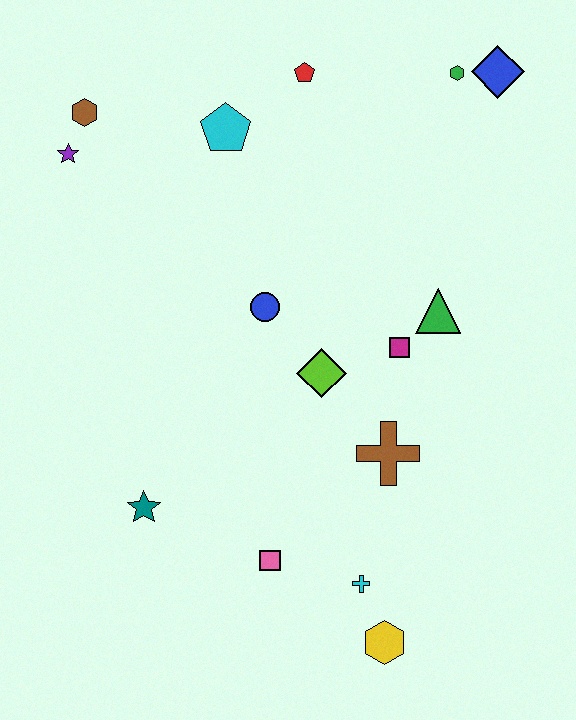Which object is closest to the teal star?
The pink square is closest to the teal star.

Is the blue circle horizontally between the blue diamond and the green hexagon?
No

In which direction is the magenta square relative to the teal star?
The magenta square is to the right of the teal star.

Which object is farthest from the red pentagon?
The yellow hexagon is farthest from the red pentagon.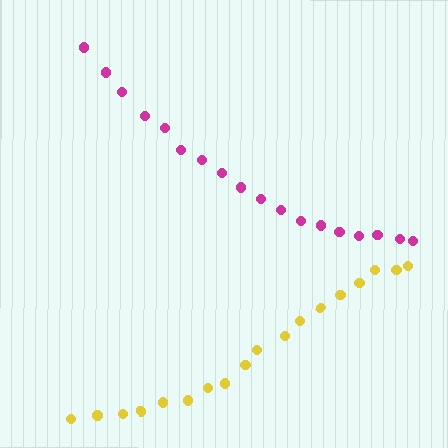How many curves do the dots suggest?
There are 2 distinct paths.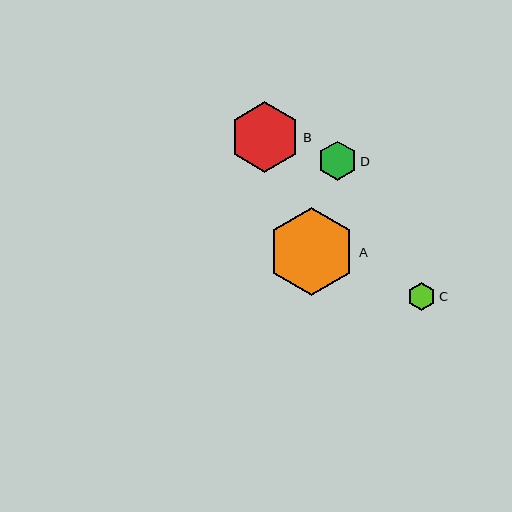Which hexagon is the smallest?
Hexagon C is the smallest with a size of approximately 28 pixels.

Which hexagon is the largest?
Hexagon A is the largest with a size of approximately 88 pixels.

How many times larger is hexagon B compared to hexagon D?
Hexagon B is approximately 1.8 times the size of hexagon D.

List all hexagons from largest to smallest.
From largest to smallest: A, B, D, C.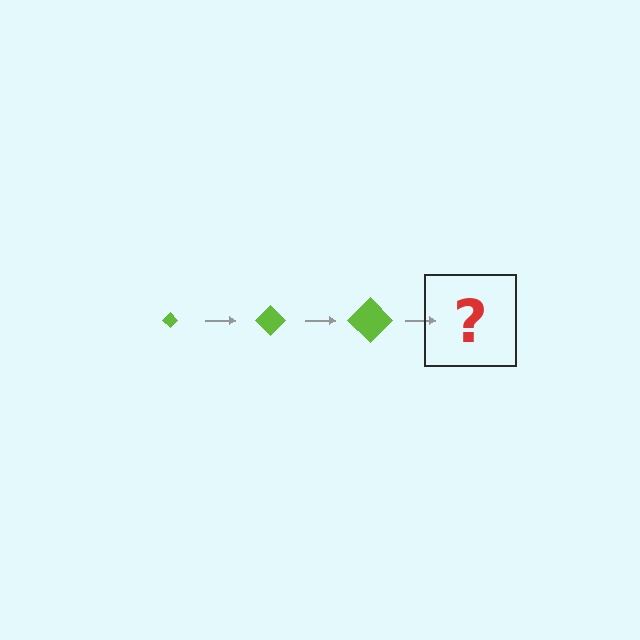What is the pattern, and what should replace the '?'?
The pattern is that the diamond gets progressively larger each step. The '?' should be a lime diamond, larger than the previous one.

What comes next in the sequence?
The next element should be a lime diamond, larger than the previous one.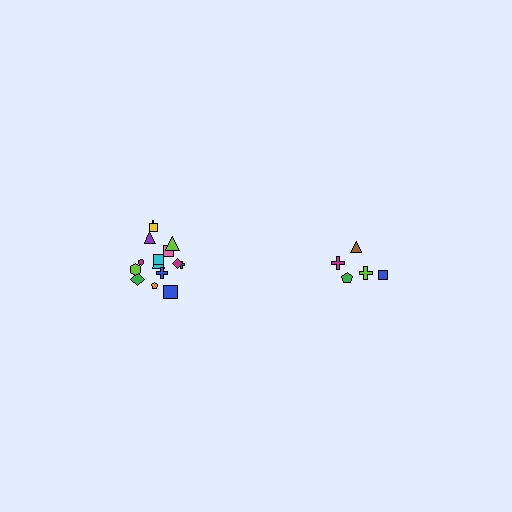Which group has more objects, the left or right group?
The left group.